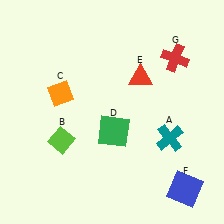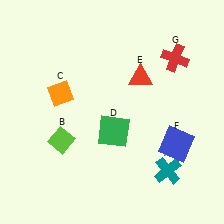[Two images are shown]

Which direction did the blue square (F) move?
The blue square (F) moved up.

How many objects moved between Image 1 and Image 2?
2 objects moved between the two images.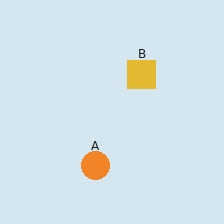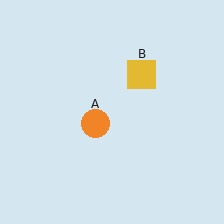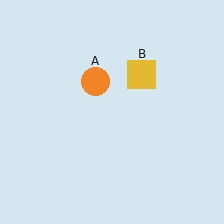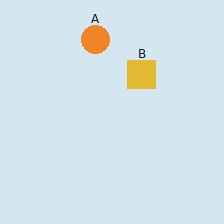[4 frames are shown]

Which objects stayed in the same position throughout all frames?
Yellow square (object B) remained stationary.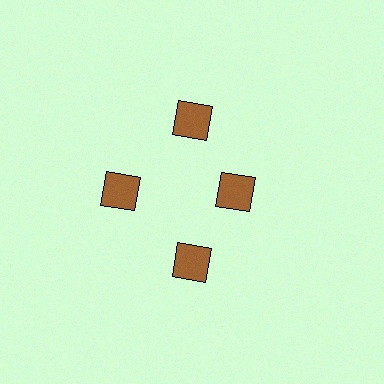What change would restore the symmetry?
The symmetry would be restored by moving it outward, back onto the ring so that all 4 diamonds sit at equal angles and equal distance from the center.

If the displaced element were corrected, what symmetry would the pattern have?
It would have 4-fold rotational symmetry — the pattern would map onto itself every 90 degrees.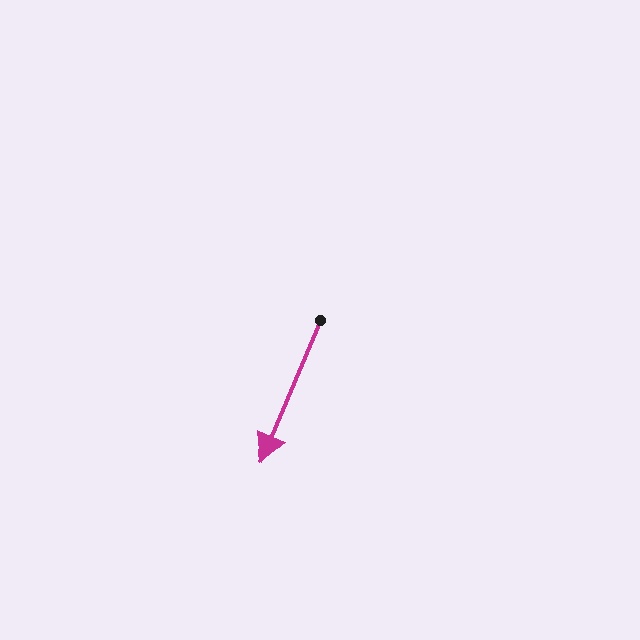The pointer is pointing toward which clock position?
Roughly 7 o'clock.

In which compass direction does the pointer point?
Southwest.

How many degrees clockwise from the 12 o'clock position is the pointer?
Approximately 203 degrees.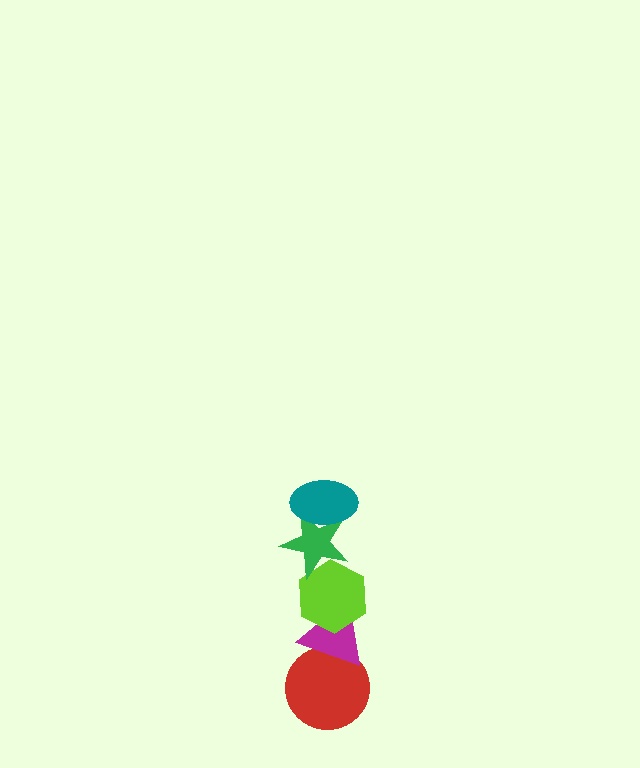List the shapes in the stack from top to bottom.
From top to bottom: the teal ellipse, the green star, the lime hexagon, the magenta triangle, the red circle.